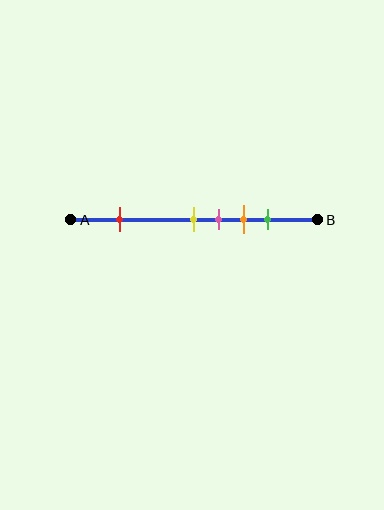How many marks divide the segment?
There are 5 marks dividing the segment.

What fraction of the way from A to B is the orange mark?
The orange mark is approximately 70% (0.7) of the way from A to B.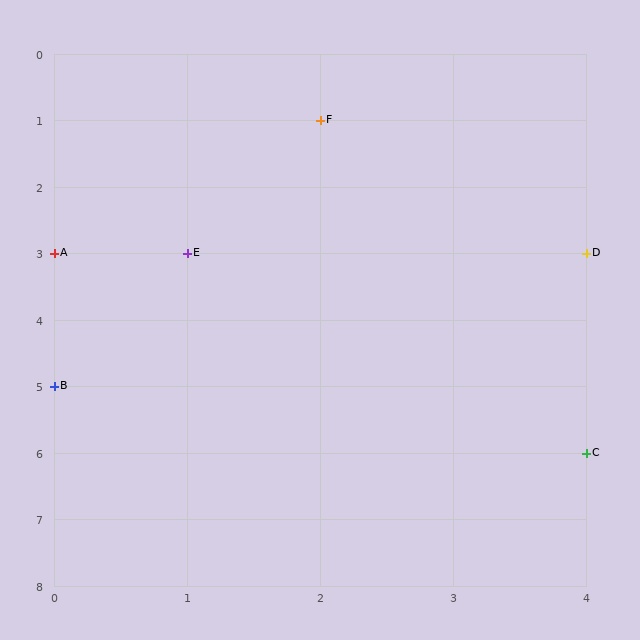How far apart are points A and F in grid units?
Points A and F are 2 columns and 2 rows apart (about 2.8 grid units diagonally).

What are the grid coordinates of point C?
Point C is at grid coordinates (4, 6).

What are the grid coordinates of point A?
Point A is at grid coordinates (0, 3).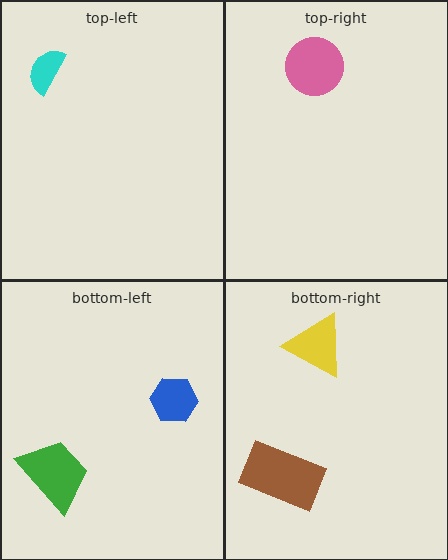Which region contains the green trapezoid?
The bottom-left region.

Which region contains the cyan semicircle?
The top-left region.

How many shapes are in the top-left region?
1.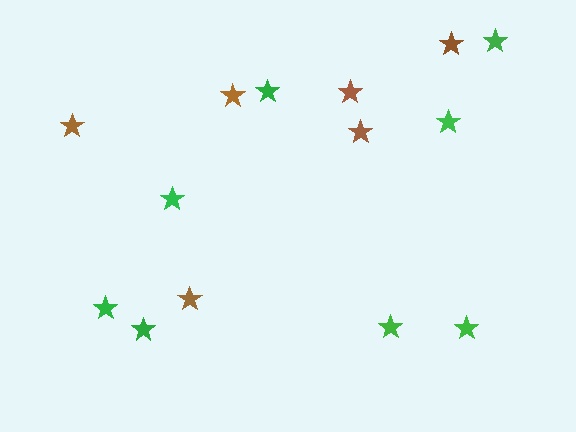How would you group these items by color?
There are 2 groups: one group of brown stars (6) and one group of green stars (8).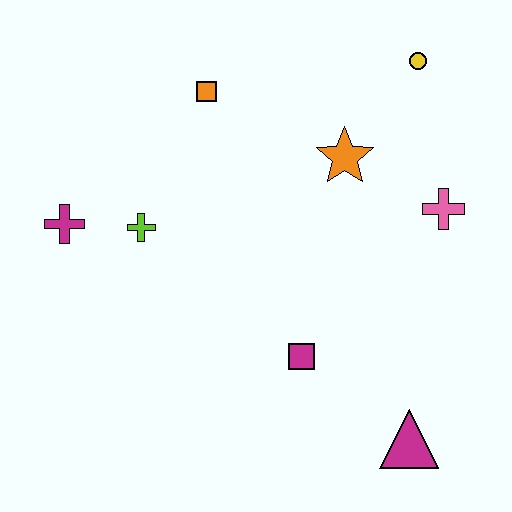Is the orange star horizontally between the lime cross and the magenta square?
No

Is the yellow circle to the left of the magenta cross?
No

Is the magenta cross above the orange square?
No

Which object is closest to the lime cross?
The magenta cross is closest to the lime cross.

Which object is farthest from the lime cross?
The magenta triangle is farthest from the lime cross.